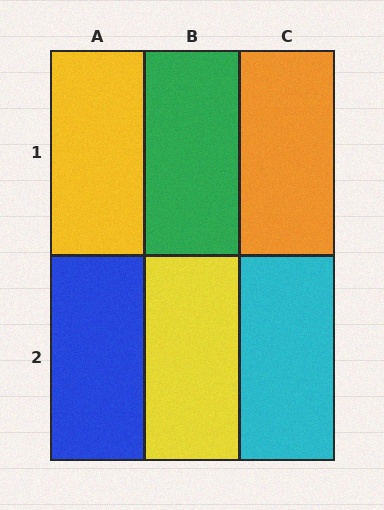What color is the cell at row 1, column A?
Yellow.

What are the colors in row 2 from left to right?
Blue, yellow, cyan.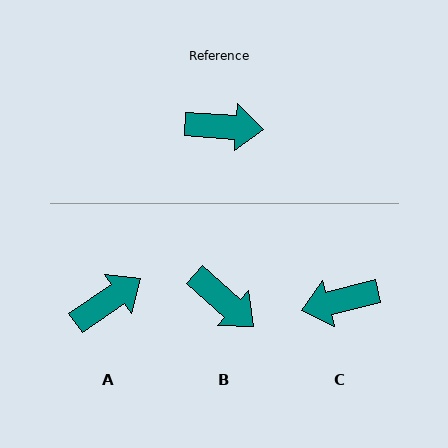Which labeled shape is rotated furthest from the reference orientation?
C, about 162 degrees away.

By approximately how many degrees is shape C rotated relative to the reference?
Approximately 162 degrees clockwise.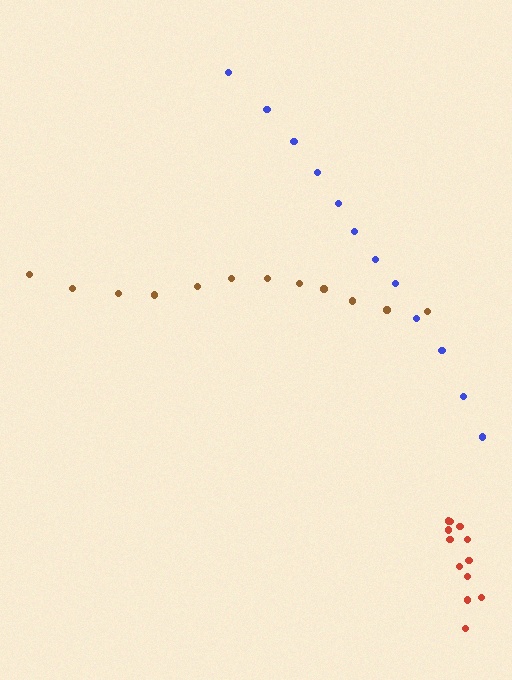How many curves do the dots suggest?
There are 3 distinct paths.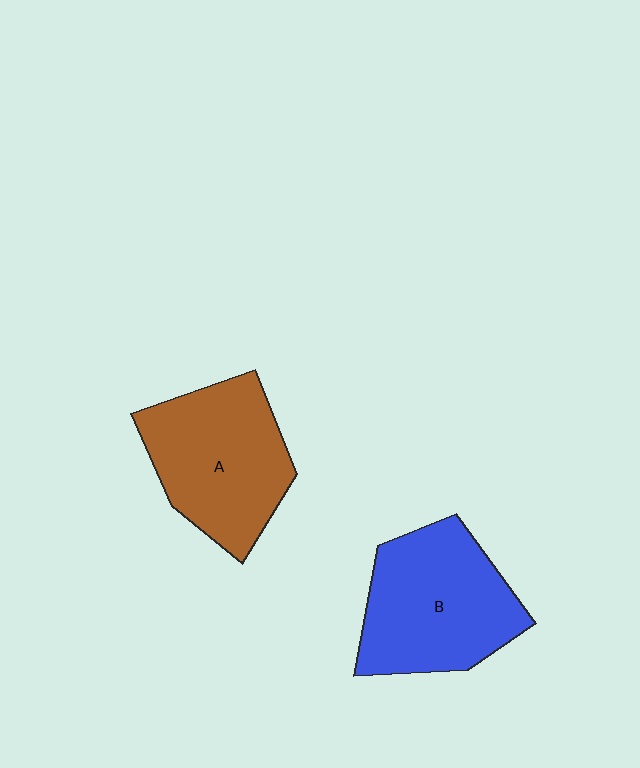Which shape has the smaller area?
Shape A (brown).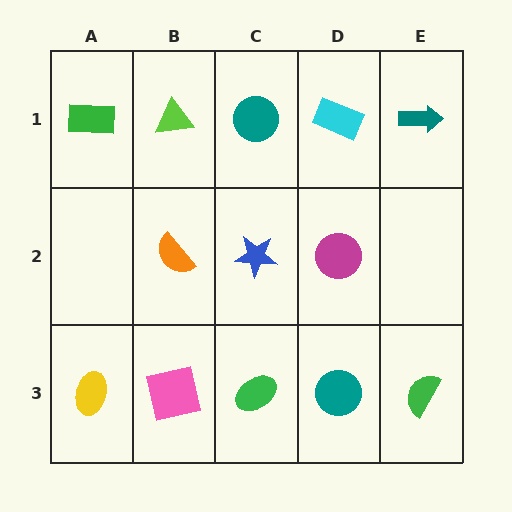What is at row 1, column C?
A teal circle.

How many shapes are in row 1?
5 shapes.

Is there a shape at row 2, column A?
No, that cell is empty.